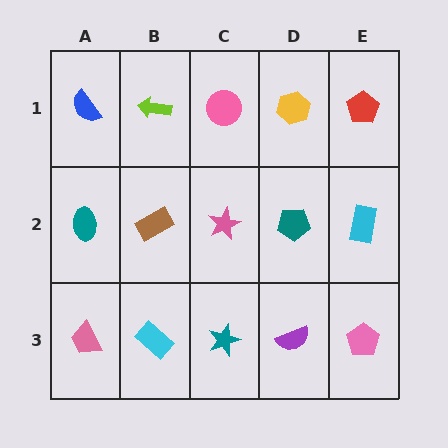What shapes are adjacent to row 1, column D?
A teal pentagon (row 2, column D), a pink circle (row 1, column C), a red pentagon (row 1, column E).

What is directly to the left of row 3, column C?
A cyan rectangle.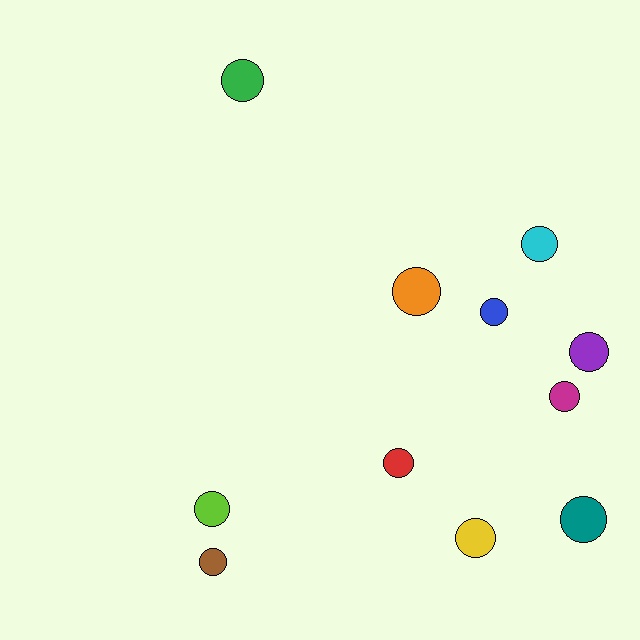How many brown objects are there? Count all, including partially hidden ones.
There is 1 brown object.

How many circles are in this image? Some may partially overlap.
There are 11 circles.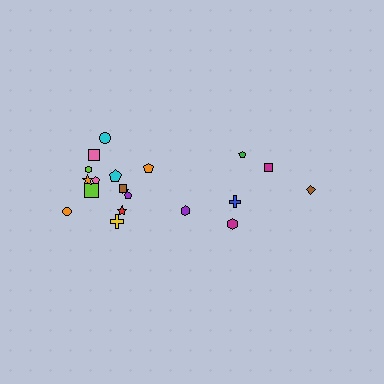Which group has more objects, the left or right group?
The left group.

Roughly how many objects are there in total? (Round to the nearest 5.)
Roughly 20 objects in total.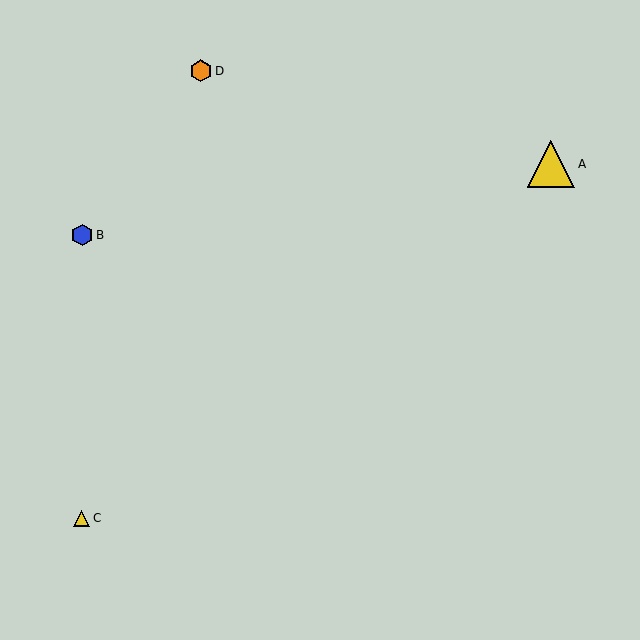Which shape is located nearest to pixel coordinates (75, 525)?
The yellow triangle (labeled C) at (82, 518) is nearest to that location.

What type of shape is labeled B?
Shape B is a blue hexagon.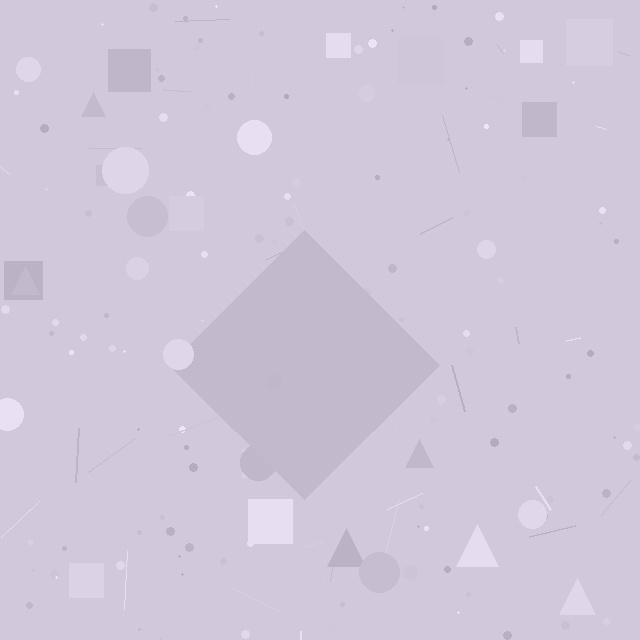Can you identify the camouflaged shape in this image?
The camouflaged shape is a diamond.